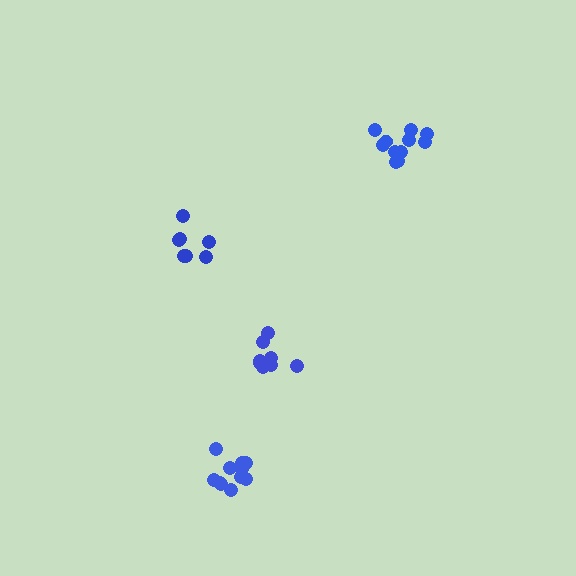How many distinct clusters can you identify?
There are 4 distinct clusters.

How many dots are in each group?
Group 1: 7 dots, Group 2: 8 dots, Group 3: 11 dots, Group 4: 12 dots (38 total).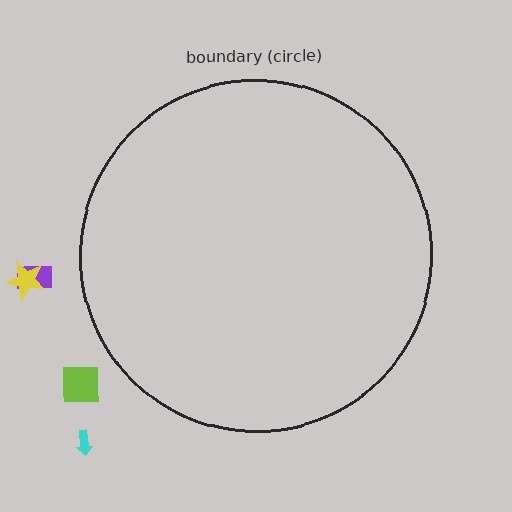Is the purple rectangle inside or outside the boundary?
Outside.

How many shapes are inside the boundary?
0 inside, 4 outside.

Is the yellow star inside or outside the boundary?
Outside.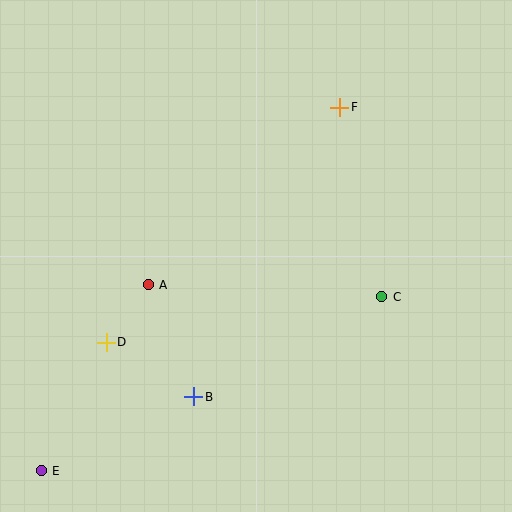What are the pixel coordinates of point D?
Point D is at (106, 342).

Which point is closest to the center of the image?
Point A at (148, 285) is closest to the center.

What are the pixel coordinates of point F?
Point F is at (340, 107).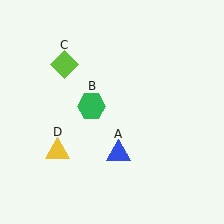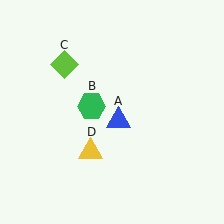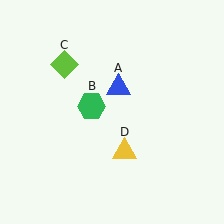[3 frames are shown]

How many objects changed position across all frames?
2 objects changed position: blue triangle (object A), yellow triangle (object D).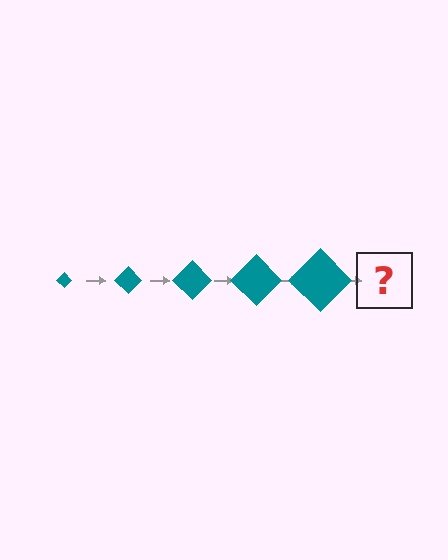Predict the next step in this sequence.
The next step is a teal diamond, larger than the previous one.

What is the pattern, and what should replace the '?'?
The pattern is that the diamond gets progressively larger each step. The '?' should be a teal diamond, larger than the previous one.